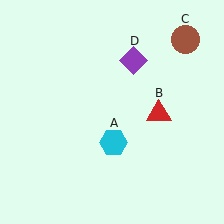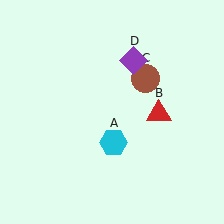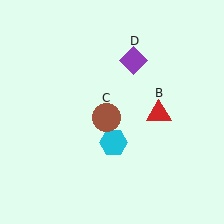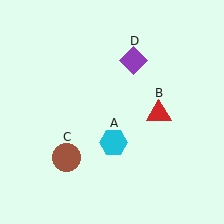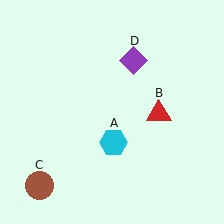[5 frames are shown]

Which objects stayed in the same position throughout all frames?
Cyan hexagon (object A) and red triangle (object B) and purple diamond (object D) remained stationary.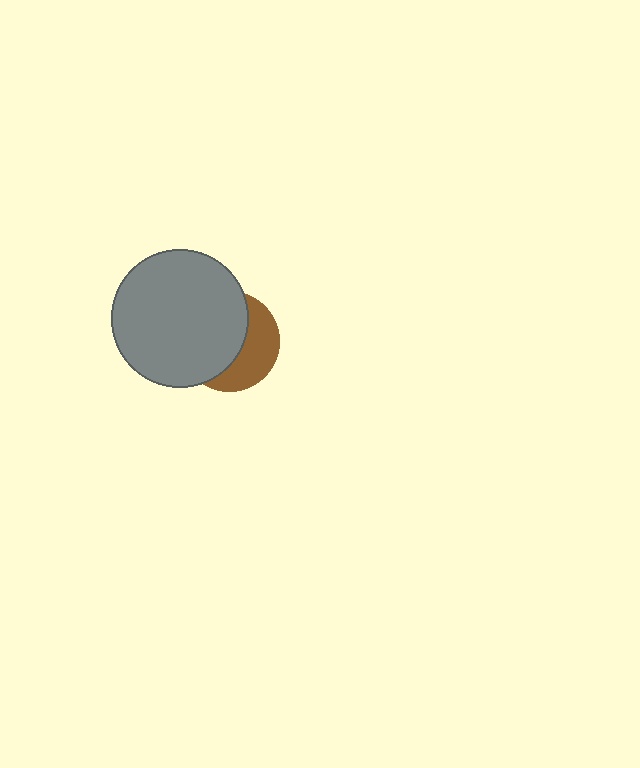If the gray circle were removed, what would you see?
You would see the complete brown circle.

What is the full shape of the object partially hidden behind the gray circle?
The partially hidden object is a brown circle.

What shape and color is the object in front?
The object in front is a gray circle.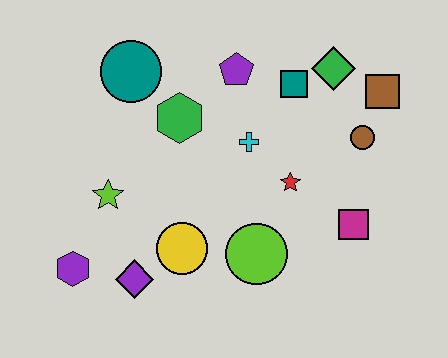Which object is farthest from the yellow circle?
The brown square is farthest from the yellow circle.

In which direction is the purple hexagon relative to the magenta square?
The purple hexagon is to the left of the magenta square.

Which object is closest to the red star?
The cyan cross is closest to the red star.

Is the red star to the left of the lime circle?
No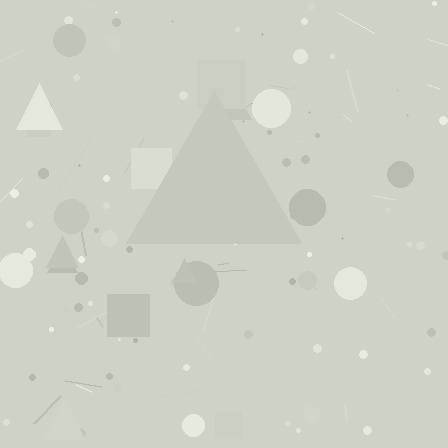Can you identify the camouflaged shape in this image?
The camouflaged shape is a triangle.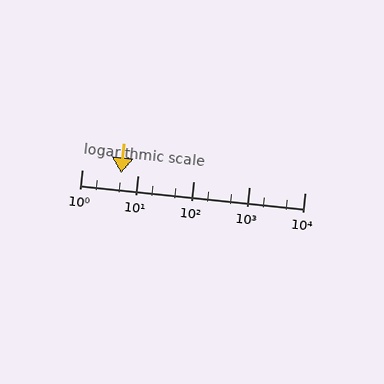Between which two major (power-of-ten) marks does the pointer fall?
The pointer is between 1 and 10.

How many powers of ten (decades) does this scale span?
The scale spans 4 decades, from 1 to 10000.